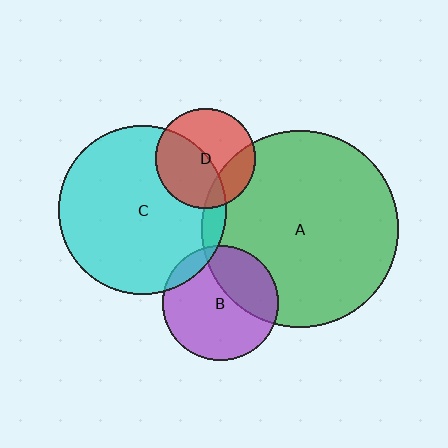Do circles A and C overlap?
Yes.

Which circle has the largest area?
Circle A (green).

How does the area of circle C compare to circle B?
Approximately 2.1 times.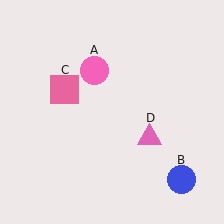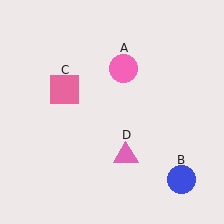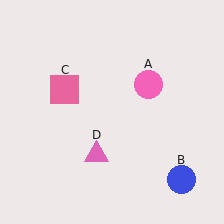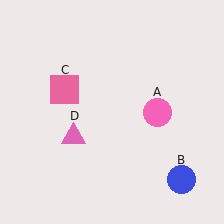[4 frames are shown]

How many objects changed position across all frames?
2 objects changed position: pink circle (object A), pink triangle (object D).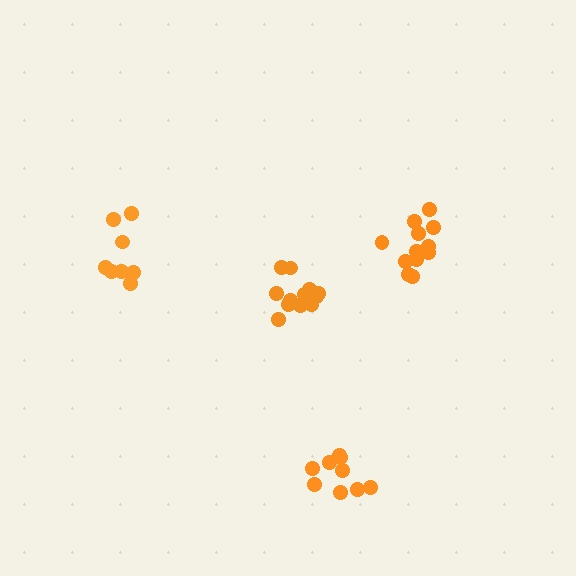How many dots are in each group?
Group 1: 9 dots, Group 2: 12 dots, Group 3: 12 dots, Group 4: 8 dots (41 total).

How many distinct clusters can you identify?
There are 4 distinct clusters.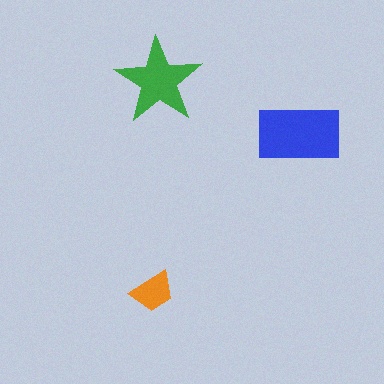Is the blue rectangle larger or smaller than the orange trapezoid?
Larger.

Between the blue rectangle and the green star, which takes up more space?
The blue rectangle.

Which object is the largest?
The blue rectangle.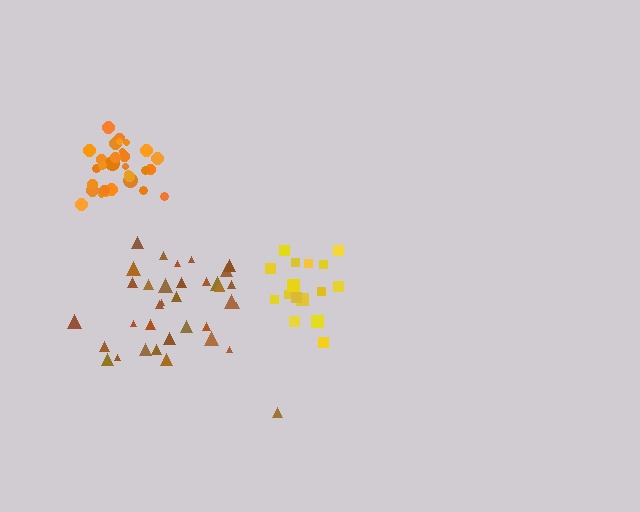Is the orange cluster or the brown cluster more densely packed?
Orange.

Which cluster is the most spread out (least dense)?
Brown.